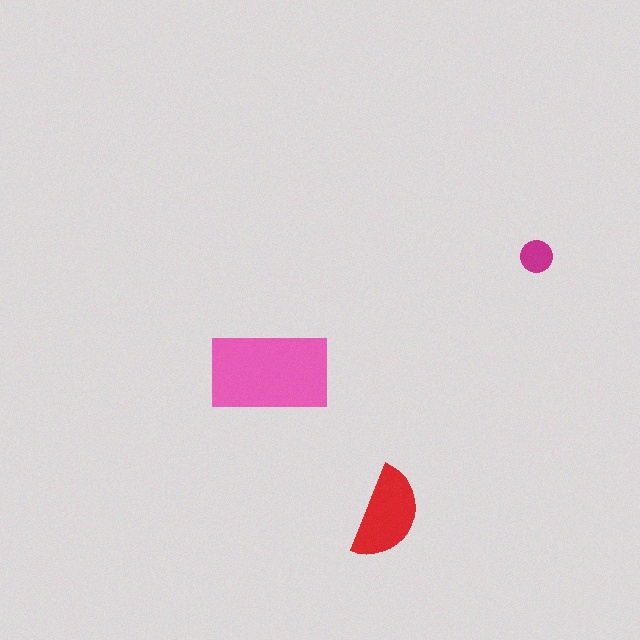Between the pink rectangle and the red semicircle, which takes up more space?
The pink rectangle.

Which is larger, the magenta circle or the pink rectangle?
The pink rectangle.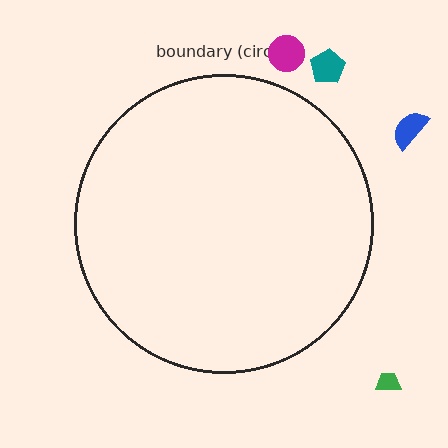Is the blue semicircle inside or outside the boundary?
Outside.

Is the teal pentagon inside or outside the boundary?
Outside.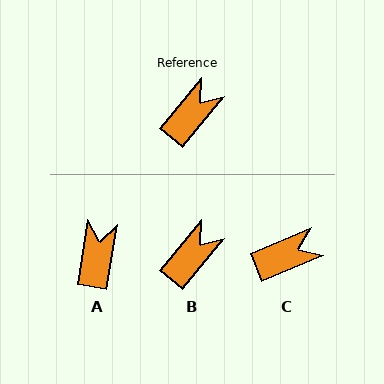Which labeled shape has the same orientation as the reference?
B.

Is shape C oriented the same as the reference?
No, it is off by about 28 degrees.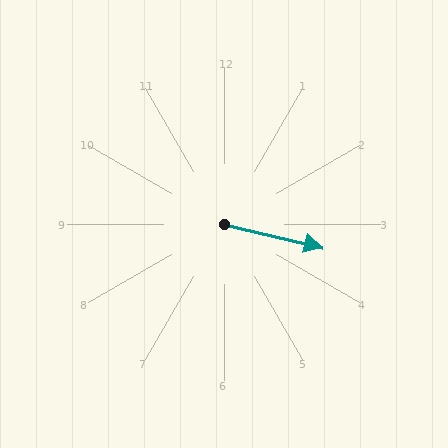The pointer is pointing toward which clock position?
Roughly 3 o'clock.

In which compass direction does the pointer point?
East.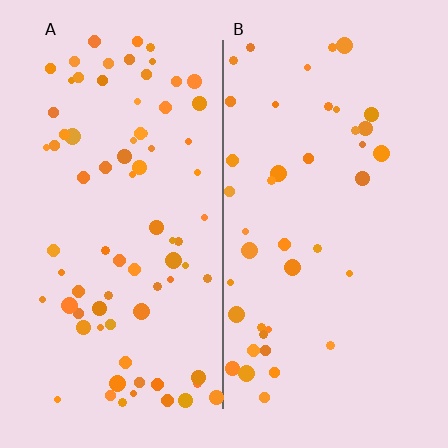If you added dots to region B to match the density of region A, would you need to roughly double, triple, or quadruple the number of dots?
Approximately double.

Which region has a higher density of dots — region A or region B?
A (the left).